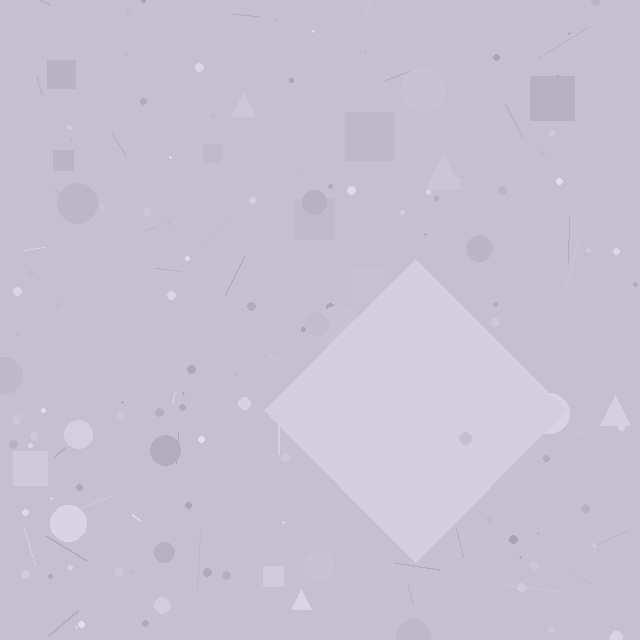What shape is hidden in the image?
A diamond is hidden in the image.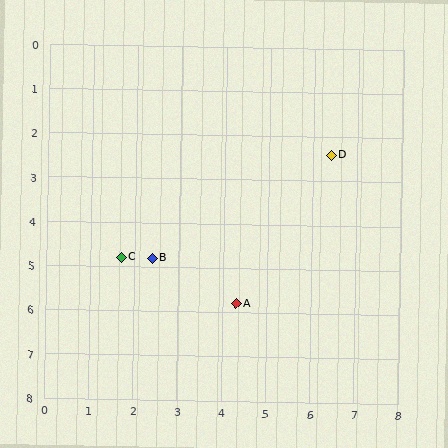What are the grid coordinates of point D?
Point D is at approximately (6.4, 2.4).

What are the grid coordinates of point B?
Point B is at approximately (2.4, 4.8).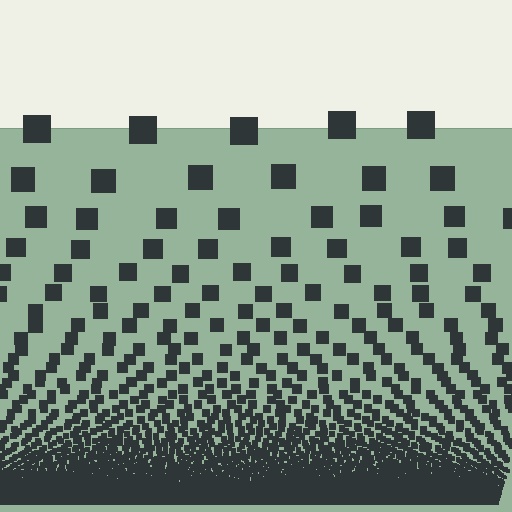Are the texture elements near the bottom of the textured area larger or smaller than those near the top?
Smaller. The gradient is inverted — elements near the bottom are smaller and denser.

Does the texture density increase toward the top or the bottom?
Density increases toward the bottom.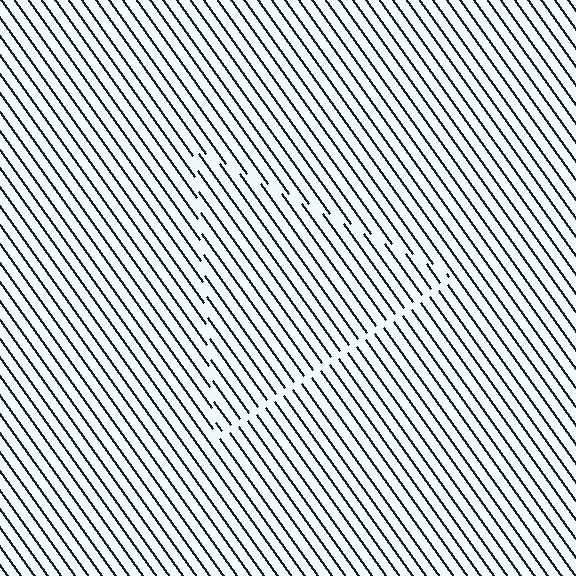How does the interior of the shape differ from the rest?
The interior of the shape contains the same grating, shifted by half a period — the contour is defined by the phase discontinuity where line-ends from the inner and outer gratings abut.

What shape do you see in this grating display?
An illusory triangle. The interior of the shape contains the same grating, shifted by half a period — the contour is defined by the phase discontinuity where line-ends from the inner and outer gratings abut.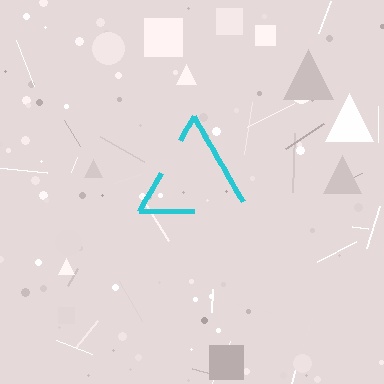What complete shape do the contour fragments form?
The contour fragments form a triangle.